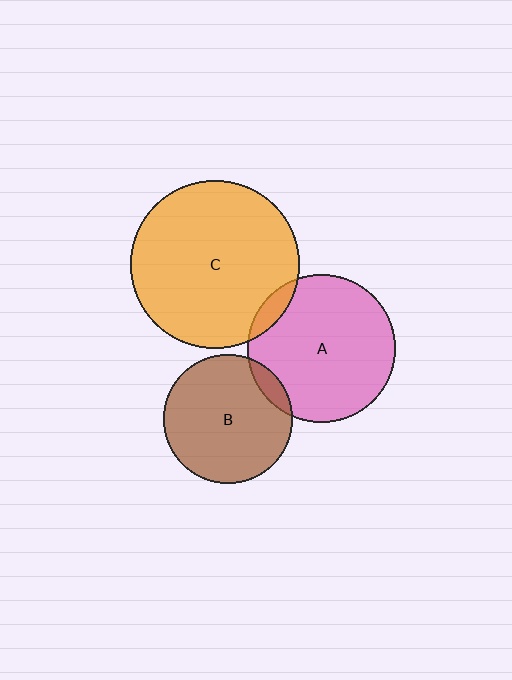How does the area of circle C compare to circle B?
Approximately 1.7 times.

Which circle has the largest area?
Circle C (orange).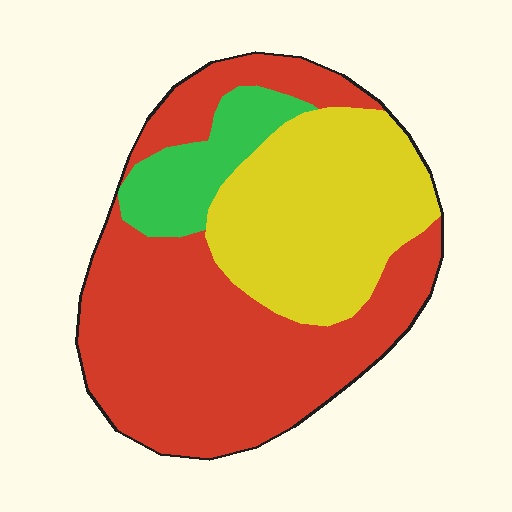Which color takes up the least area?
Green, at roughly 10%.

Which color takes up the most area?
Red, at roughly 55%.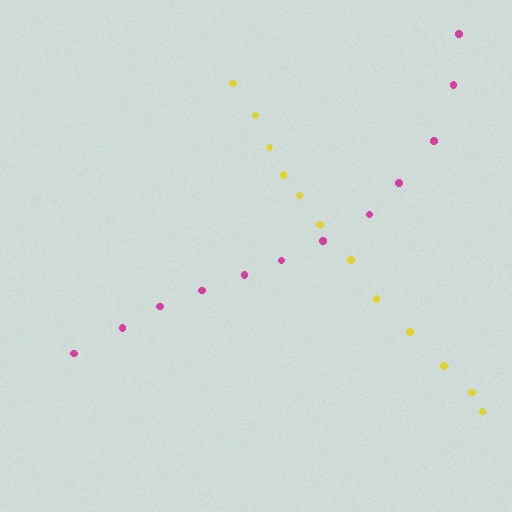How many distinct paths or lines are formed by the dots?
There are 2 distinct paths.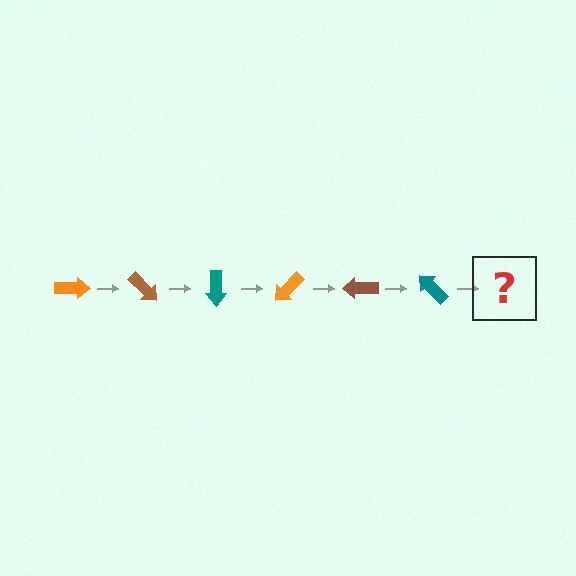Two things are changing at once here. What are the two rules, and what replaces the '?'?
The two rules are that it rotates 45 degrees each step and the color cycles through orange, brown, and teal. The '?' should be an orange arrow, rotated 270 degrees from the start.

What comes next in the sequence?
The next element should be an orange arrow, rotated 270 degrees from the start.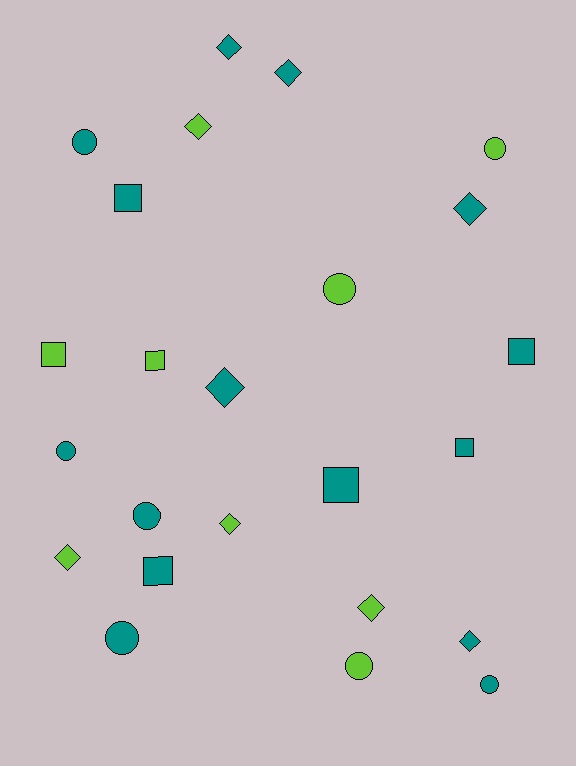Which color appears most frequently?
Teal, with 15 objects.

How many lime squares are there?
There are 2 lime squares.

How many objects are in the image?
There are 24 objects.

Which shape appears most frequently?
Diamond, with 9 objects.